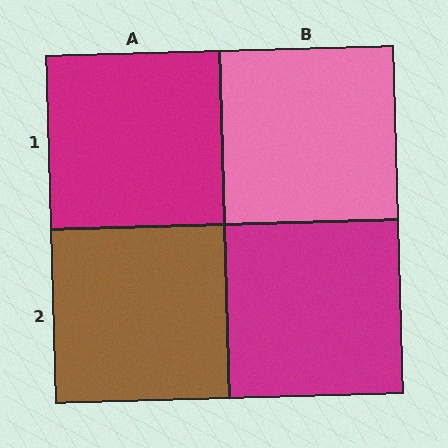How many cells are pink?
1 cell is pink.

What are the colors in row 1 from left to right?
Magenta, pink.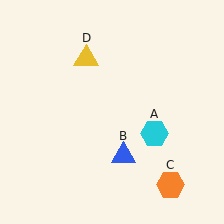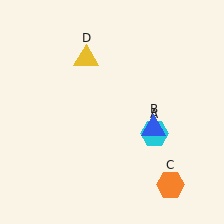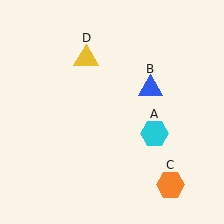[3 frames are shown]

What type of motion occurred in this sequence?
The blue triangle (object B) rotated counterclockwise around the center of the scene.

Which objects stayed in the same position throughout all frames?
Cyan hexagon (object A) and orange hexagon (object C) and yellow triangle (object D) remained stationary.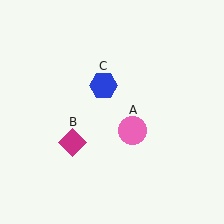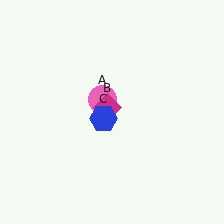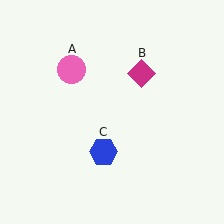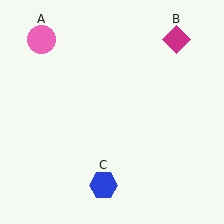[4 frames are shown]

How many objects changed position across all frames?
3 objects changed position: pink circle (object A), magenta diamond (object B), blue hexagon (object C).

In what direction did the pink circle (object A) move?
The pink circle (object A) moved up and to the left.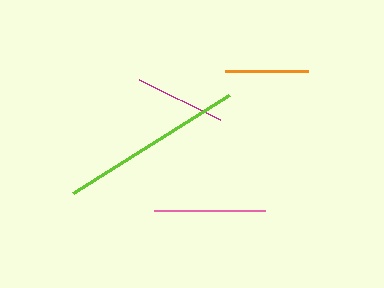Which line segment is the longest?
The lime line is the longest at approximately 184 pixels.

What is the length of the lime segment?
The lime segment is approximately 184 pixels long.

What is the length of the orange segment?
The orange segment is approximately 83 pixels long.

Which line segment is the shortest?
The orange line is the shortest at approximately 83 pixels.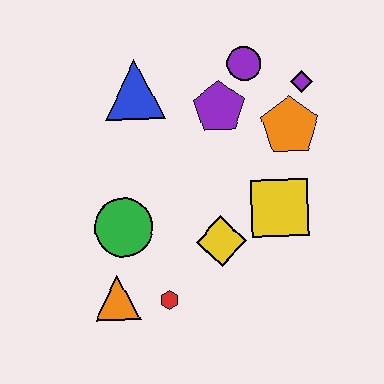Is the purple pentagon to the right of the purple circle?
No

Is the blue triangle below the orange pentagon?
No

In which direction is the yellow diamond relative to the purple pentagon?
The yellow diamond is below the purple pentagon.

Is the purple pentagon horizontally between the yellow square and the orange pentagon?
No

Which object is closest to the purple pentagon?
The purple circle is closest to the purple pentagon.